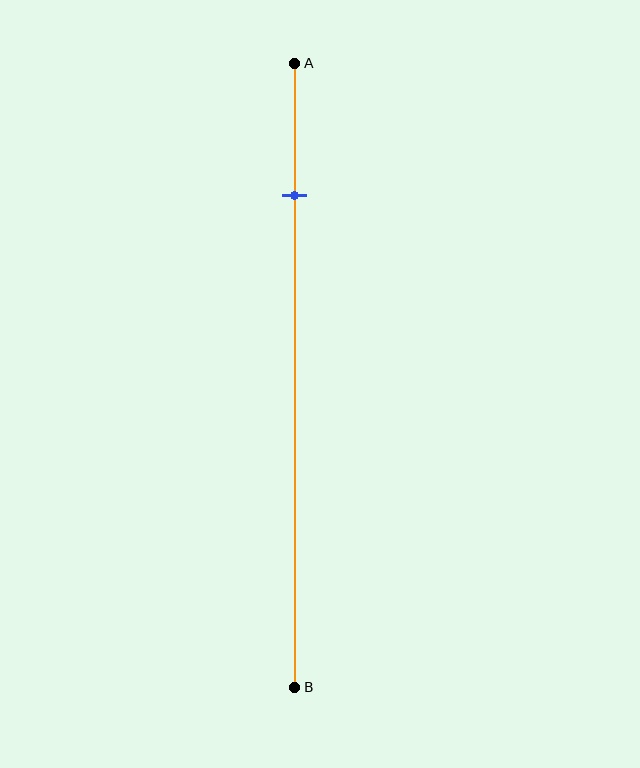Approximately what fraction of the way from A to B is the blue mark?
The blue mark is approximately 20% of the way from A to B.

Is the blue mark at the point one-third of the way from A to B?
No, the mark is at about 20% from A, not at the 33% one-third point.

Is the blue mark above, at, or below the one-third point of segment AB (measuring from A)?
The blue mark is above the one-third point of segment AB.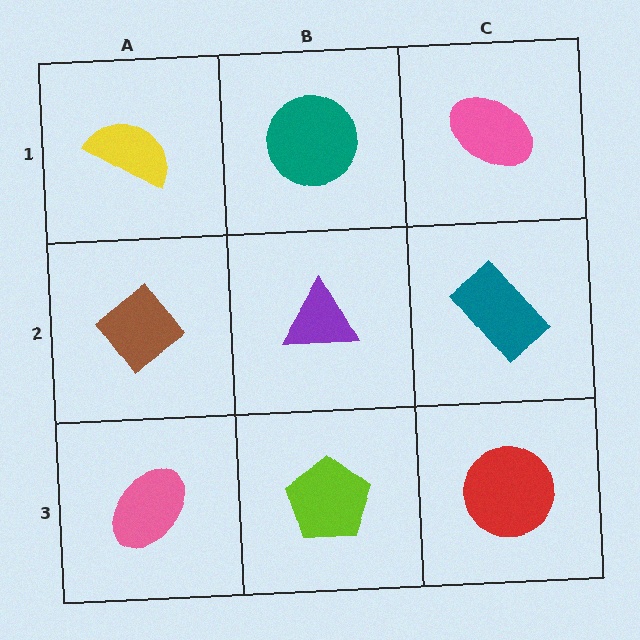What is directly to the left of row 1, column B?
A yellow semicircle.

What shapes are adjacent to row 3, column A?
A brown diamond (row 2, column A), a lime pentagon (row 3, column B).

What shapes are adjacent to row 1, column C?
A teal rectangle (row 2, column C), a teal circle (row 1, column B).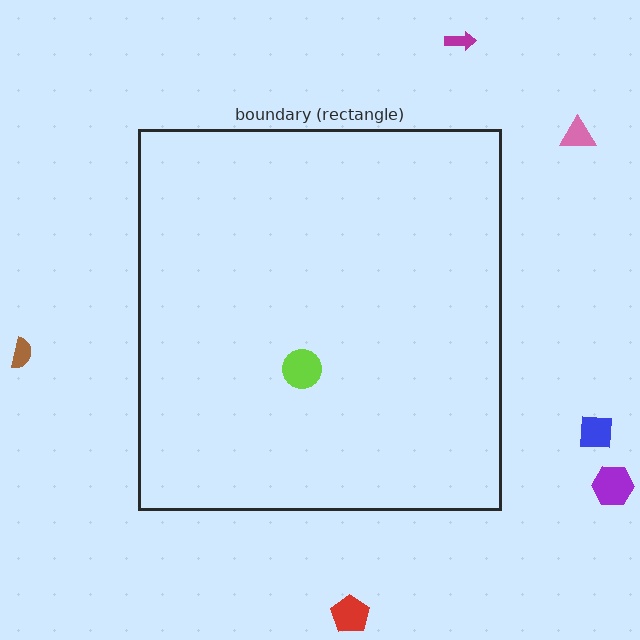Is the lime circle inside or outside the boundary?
Inside.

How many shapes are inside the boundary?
1 inside, 6 outside.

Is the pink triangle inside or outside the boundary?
Outside.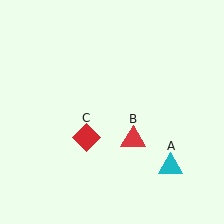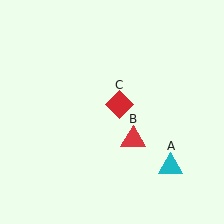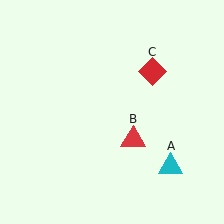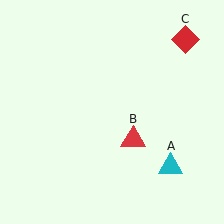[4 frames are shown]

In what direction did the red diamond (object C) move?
The red diamond (object C) moved up and to the right.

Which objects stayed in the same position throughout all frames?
Cyan triangle (object A) and red triangle (object B) remained stationary.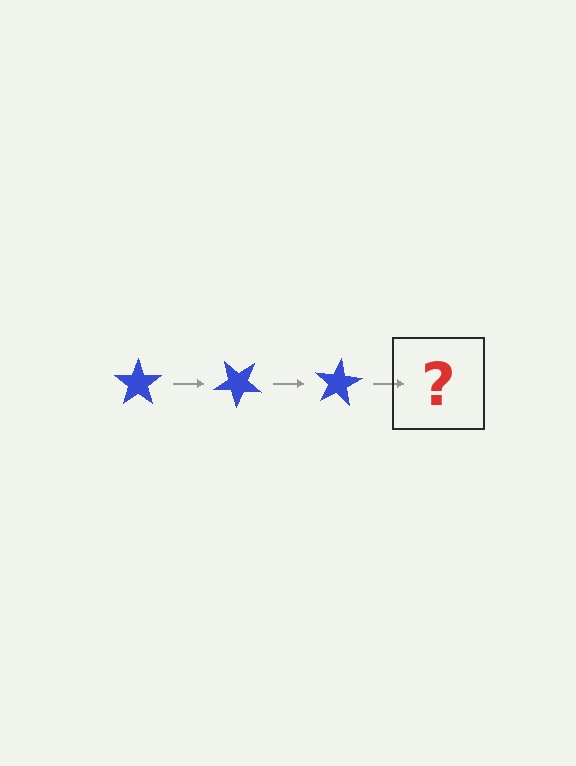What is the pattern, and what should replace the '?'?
The pattern is that the star rotates 40 degrees each step. The '?' should be a blue star rotated 120 degrees.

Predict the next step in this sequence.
The next step is a blue star rotated 120 degrees.